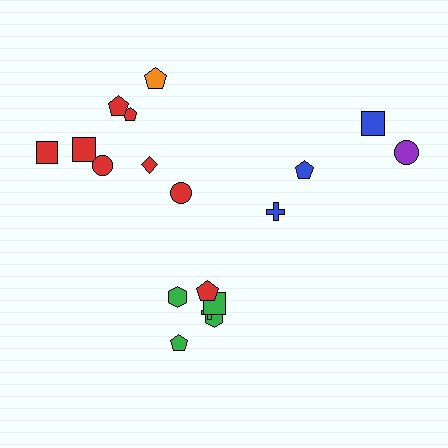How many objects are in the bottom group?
There are 6 objects.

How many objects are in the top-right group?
There are 4 objects.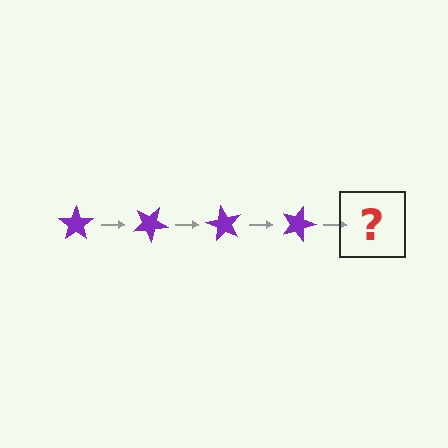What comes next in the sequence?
The next element should be a purple star rotated 120 degrees.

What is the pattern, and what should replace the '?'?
The pattern is that the star rotates 30 degrees each step. The '?' should be a purple star rotated 120 degrees.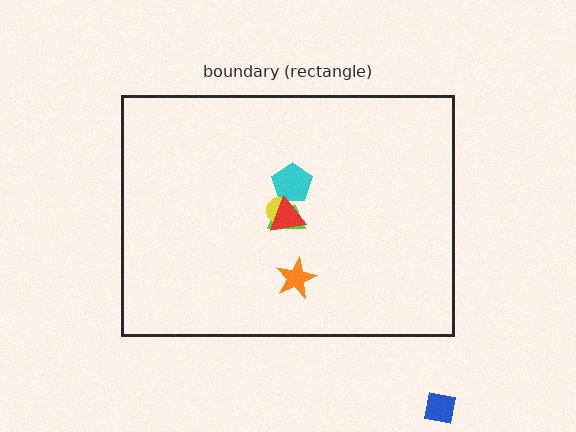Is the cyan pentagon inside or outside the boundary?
Inside.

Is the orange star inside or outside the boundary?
Inside.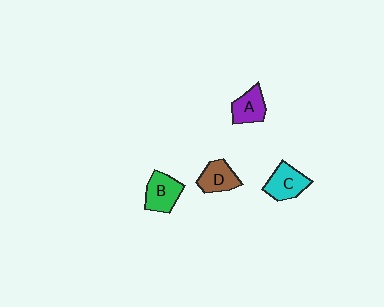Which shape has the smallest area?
Shape D (brown).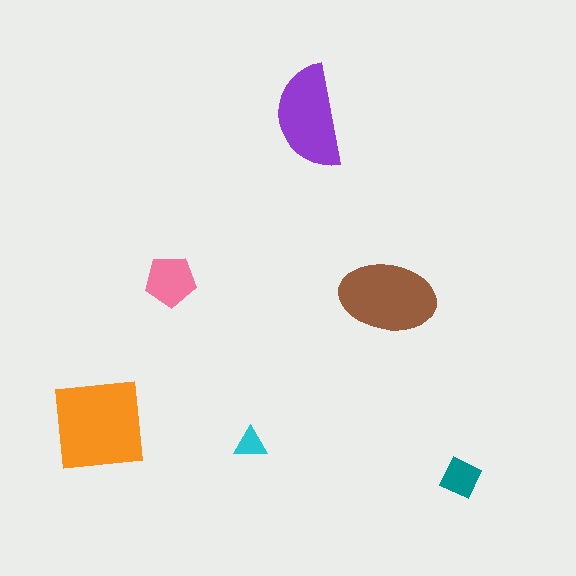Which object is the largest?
The orange square.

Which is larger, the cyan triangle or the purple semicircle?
The purple semicircle.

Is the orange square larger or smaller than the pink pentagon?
Larger.